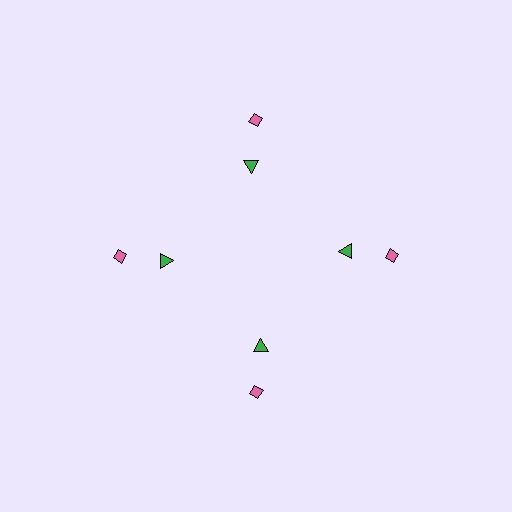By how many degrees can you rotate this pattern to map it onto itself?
The pattern maps onto itself every 90 degrees of rotation.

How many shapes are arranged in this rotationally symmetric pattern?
There are 8 shapes, arranged in 4 groups of 2.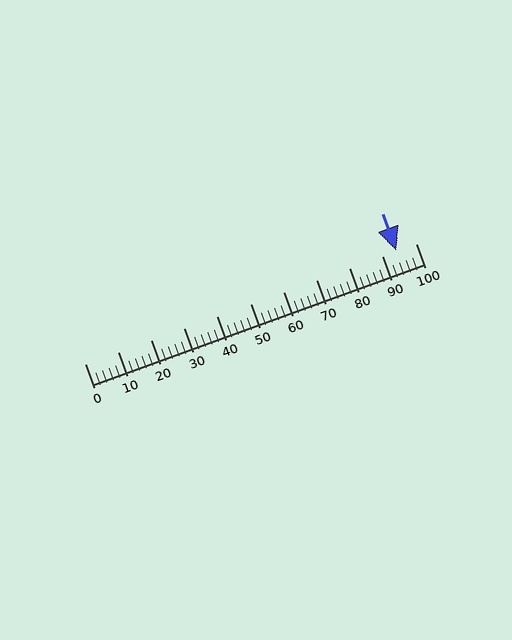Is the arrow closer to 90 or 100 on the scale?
The arrow is closer to 90.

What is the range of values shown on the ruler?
The ruler shows values from 0 to 100.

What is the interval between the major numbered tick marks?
The major tick marks are spaced 10 units apart.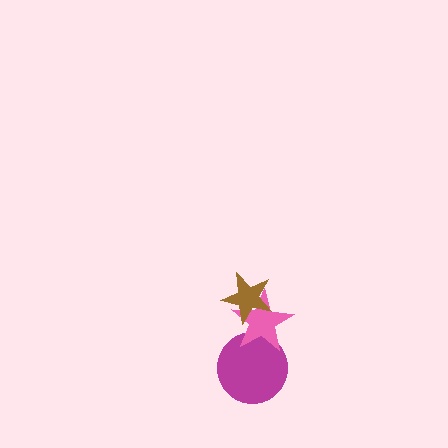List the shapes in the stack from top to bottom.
From top to bottom: the brown star, the pink star, the magenta circle.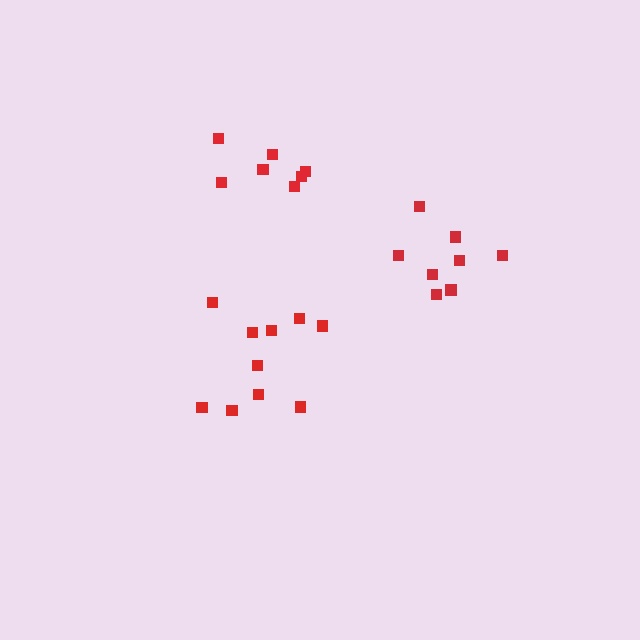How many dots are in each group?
Group 1: 7 dots, Group 2: 8 dots, Group 3: 10 dots (25 total).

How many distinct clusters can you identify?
There are 3 distinct clusters.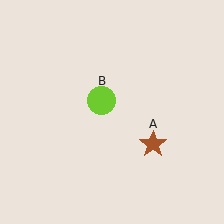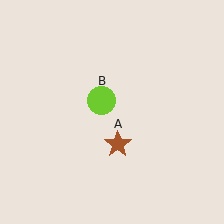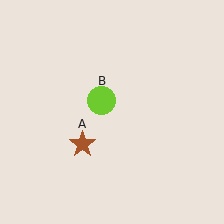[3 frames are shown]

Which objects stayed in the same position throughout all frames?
Lime circle (object B) remained stationary.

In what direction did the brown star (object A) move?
The brown star (object A) moved left.